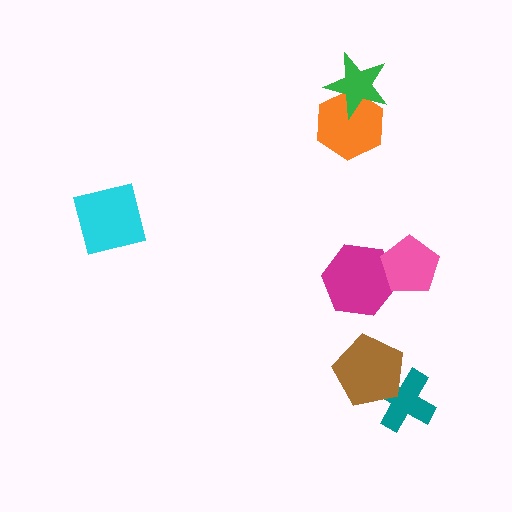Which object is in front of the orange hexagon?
The green star is in front of the orange hexagon.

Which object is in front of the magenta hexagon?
The pink pentagon is in front of the magenta hexagon.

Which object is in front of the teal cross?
The brown pentagon is in front of the teal cross.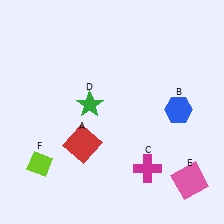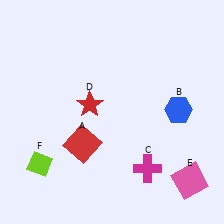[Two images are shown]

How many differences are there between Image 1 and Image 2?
There is 1 difference between the two images.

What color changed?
The star (D) changed from green in Image 1 to red in Image 2.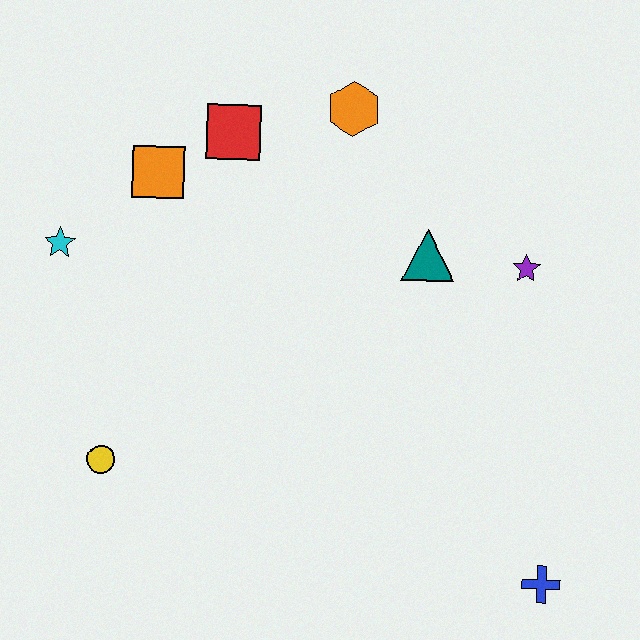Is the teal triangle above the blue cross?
Yes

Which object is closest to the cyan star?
The orange square is closest to the cyan star.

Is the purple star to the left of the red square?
No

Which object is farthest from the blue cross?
The cyan star is farthest from the blue cross.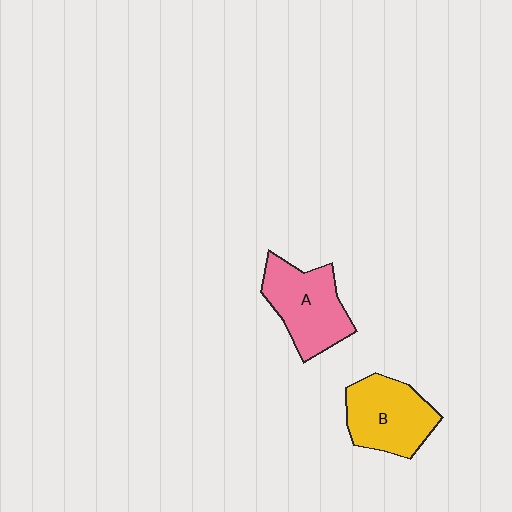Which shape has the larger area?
Shape A (pink).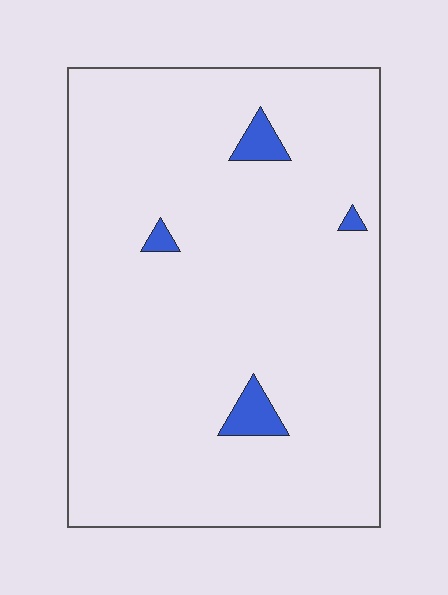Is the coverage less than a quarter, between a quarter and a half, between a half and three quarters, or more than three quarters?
Less than a quarter.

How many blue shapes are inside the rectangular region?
4.